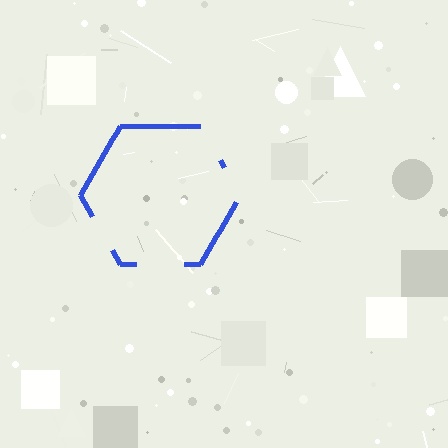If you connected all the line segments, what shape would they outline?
They would outline a hexagon.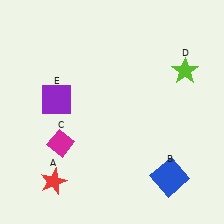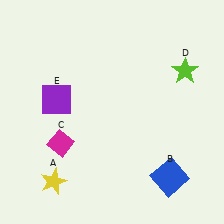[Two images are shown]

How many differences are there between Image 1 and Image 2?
There is 1 difference between the two images.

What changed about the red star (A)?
In Image 1, A is red. In Image 2, it changed to yellow.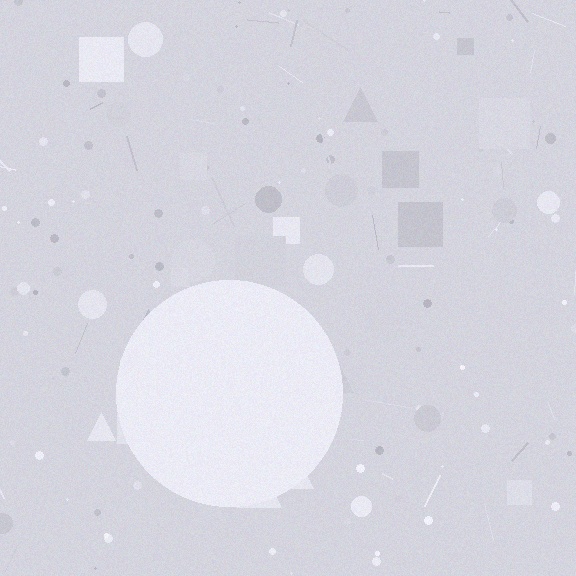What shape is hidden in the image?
A circle is hidden in the image.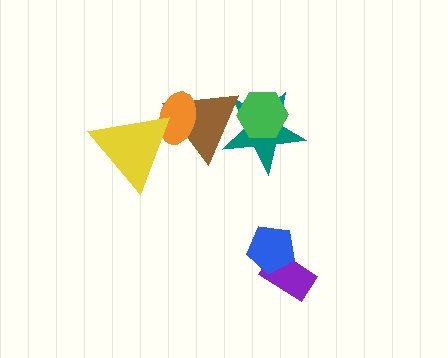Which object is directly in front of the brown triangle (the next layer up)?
The orange ellipse is directly in front of the brown triangle.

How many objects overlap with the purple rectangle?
1 object overlaps with the purple rectangle.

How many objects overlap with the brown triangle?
4 objects overlap with the brown triangle.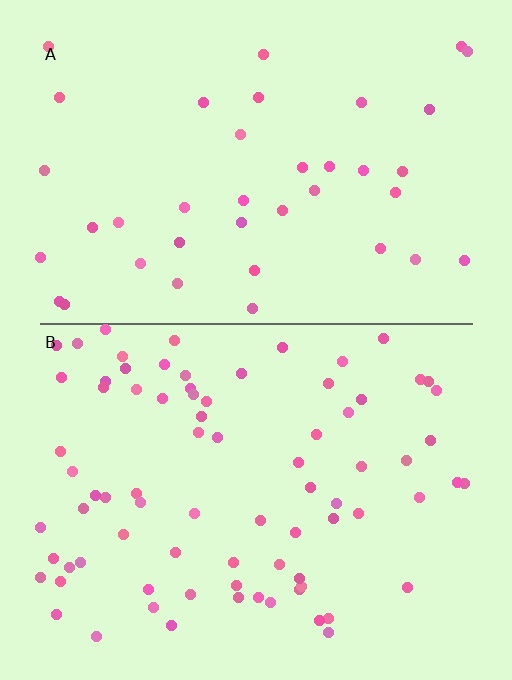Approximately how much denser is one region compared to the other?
Approximately 2.0× — region B over region A.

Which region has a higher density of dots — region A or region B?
B (the bottom).